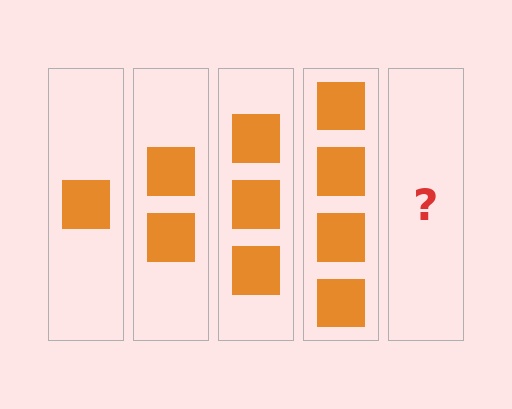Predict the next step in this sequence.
The next step is 5 squares.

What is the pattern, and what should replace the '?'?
The pattern is that each step adds one more square. The '?' should be 5 squares.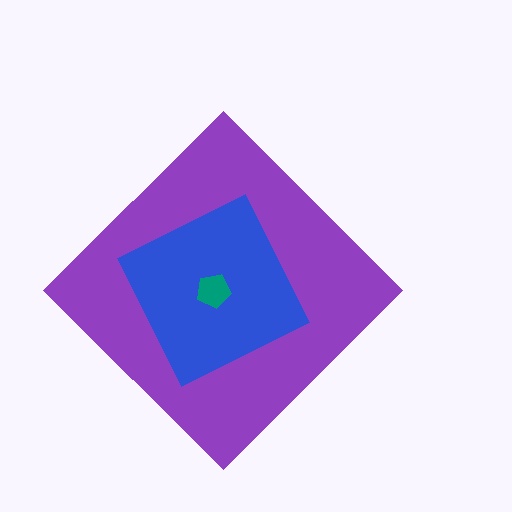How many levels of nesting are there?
3.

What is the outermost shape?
The purple diamond.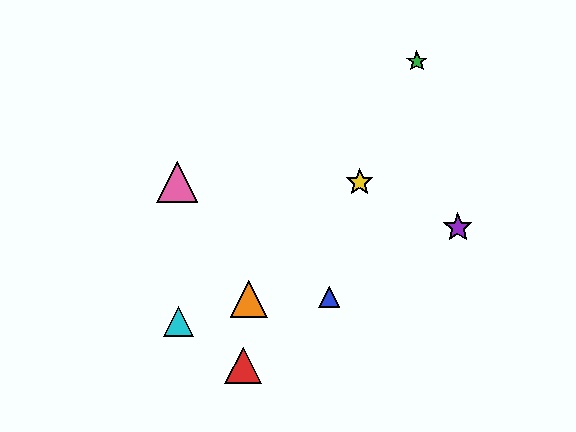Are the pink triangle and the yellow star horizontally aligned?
Yes, both are at y≈182.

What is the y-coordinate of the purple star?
The purple star is at y≈227.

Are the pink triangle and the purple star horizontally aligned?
No, the pink triangle is at y≈182 and the purple star is at y≈227.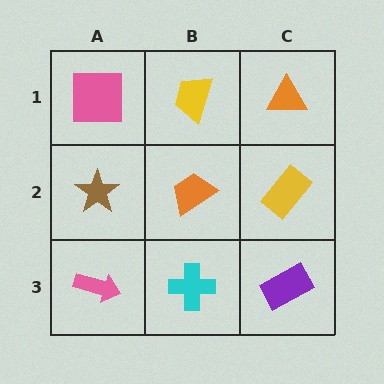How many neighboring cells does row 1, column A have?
2.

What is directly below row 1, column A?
A brown star.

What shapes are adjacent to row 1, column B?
An orange trapezoid (row 2, column B), a pink square (row 1, column A), an orange triangle (row 1, column C).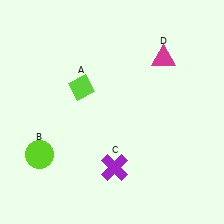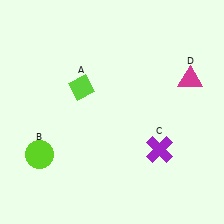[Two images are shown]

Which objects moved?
The objects that moved are: the purple cross (C), the magenta triangle (D).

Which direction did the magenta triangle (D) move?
The magenta triangle (D) moved right.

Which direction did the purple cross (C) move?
The purple cross (C) moved right.